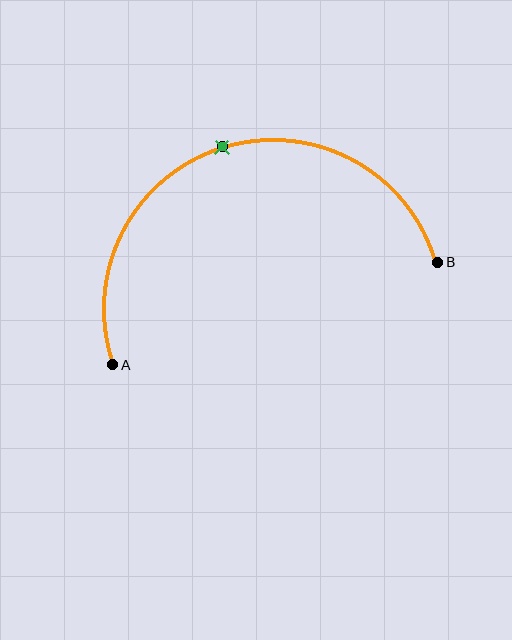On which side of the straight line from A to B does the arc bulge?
The arc bulges above the straight line connecting A and B.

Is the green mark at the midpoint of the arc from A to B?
Yes. The green mark lies on the arc at equal arc-length from both A and B — it is the arc midpoint.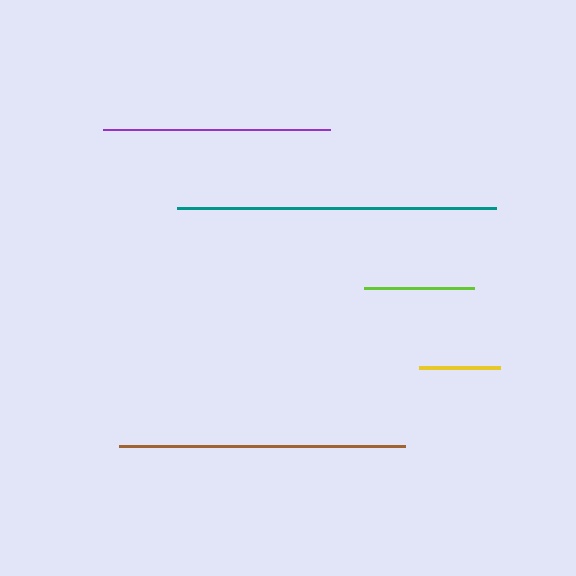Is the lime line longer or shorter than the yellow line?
The lime line is longer than the yellow line.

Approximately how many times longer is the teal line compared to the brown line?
The teal line is approximately 1.1 times the length of the brown line.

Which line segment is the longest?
The teal line is the longest at approximately 319 pixels.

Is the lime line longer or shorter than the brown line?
The brown line is longer than the lime line.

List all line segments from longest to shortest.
From longest to shortest: teal, brown, purple, lime, yellow.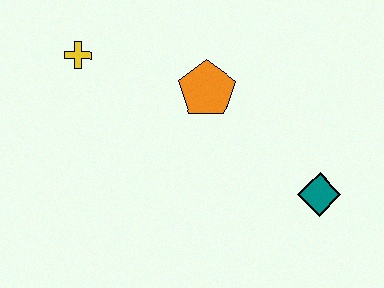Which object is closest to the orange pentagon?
The yellow cross is closest to the orange pentagon.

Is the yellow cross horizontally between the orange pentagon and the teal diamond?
No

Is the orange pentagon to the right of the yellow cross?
Yes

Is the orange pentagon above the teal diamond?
Yes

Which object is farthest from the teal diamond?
The yellow cross is farthest from the teal diamond.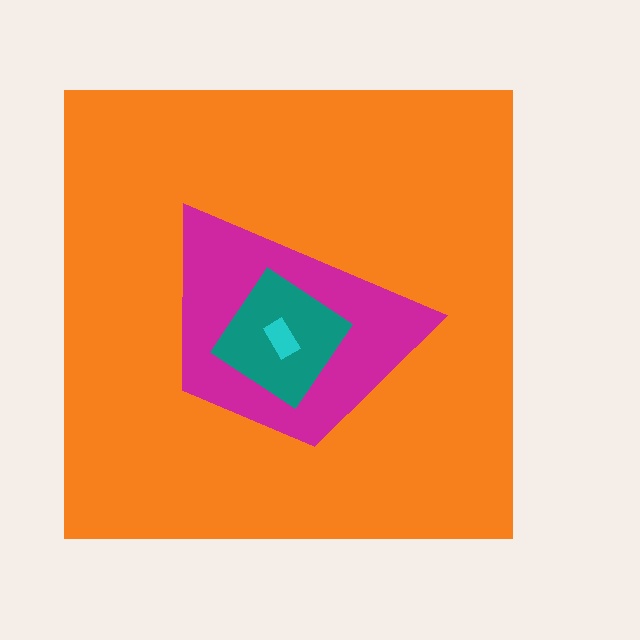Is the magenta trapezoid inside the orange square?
Yes.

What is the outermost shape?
The orange square.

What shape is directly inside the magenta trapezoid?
The teal diamond.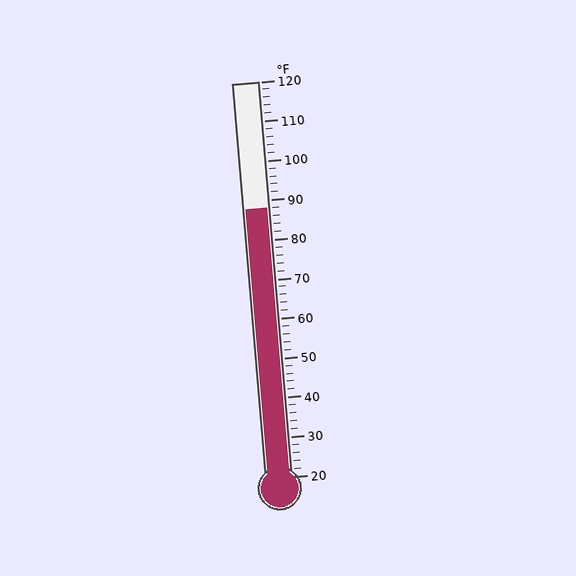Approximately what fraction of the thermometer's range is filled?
The thermometer is filled to approximately 70% of its range.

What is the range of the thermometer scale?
The thermometer scale ranges from 20°F to 120°F.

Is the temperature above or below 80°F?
The temperature is above 80°F.